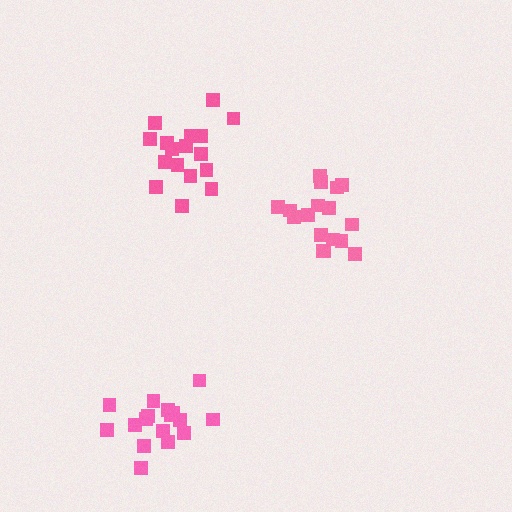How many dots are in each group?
Group 1: 17 dots, Group 2: 17 dots, Group 3: 17 dots (51 total).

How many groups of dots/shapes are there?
There are 3 groups.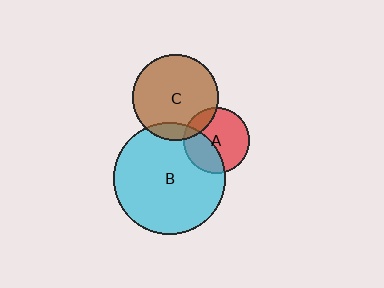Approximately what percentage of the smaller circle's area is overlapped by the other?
Approximately 10%.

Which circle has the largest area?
Circle B (cyan).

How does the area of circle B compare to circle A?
Approximately 2.9 times.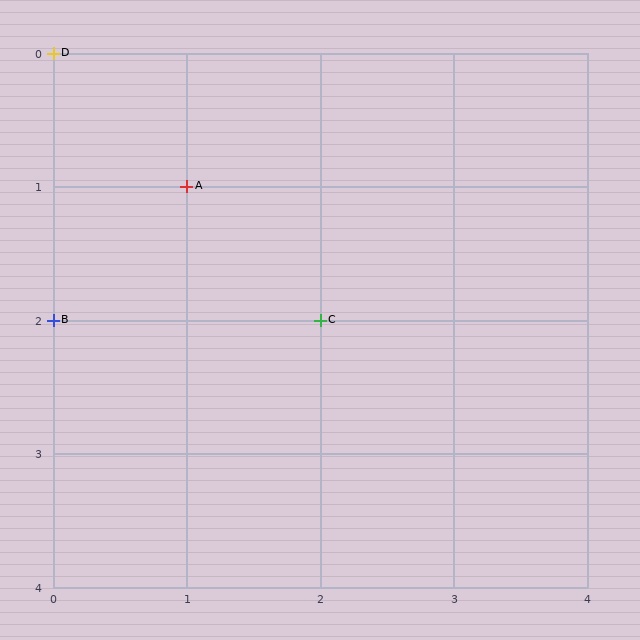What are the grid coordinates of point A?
Point A is at grid coordinates (1, 1).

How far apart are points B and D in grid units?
Points B and D are 2 rows apart.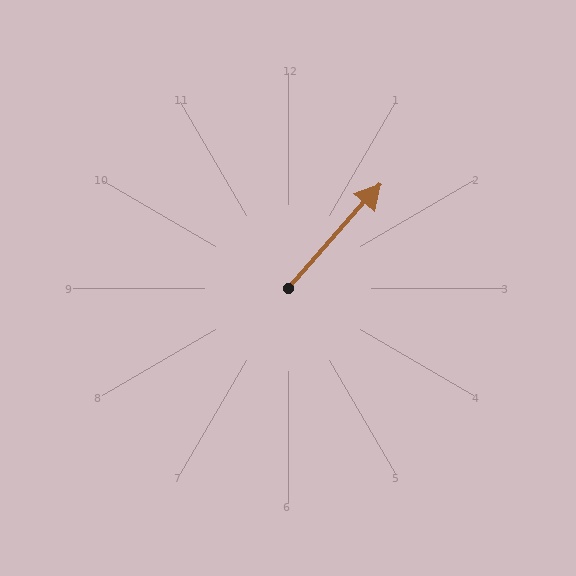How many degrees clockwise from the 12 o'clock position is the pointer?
Approximately 42 degrees.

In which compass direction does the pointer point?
Northeast.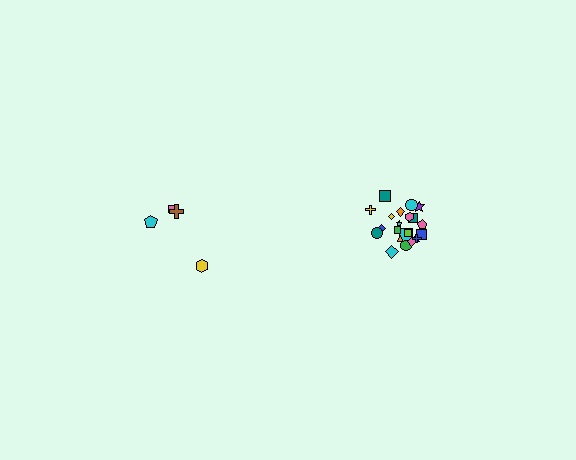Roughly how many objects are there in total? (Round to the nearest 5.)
Roughly 25 objects in total.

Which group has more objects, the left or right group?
The right group.